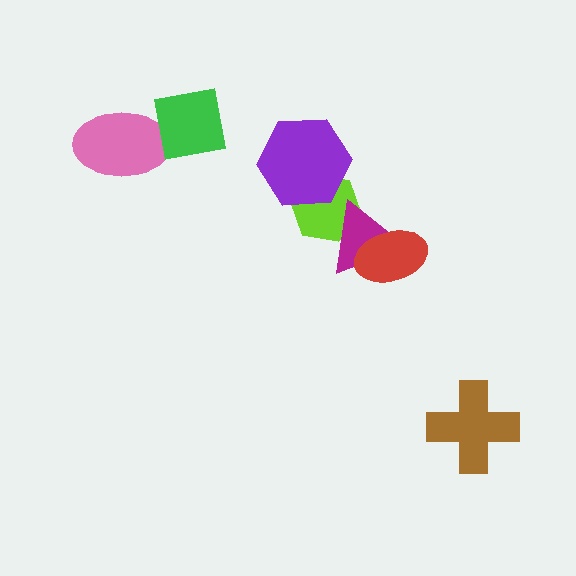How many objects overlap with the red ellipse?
1 object overlaps with the red ellipse.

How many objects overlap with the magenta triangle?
2 objects overlap with the magenta triangle.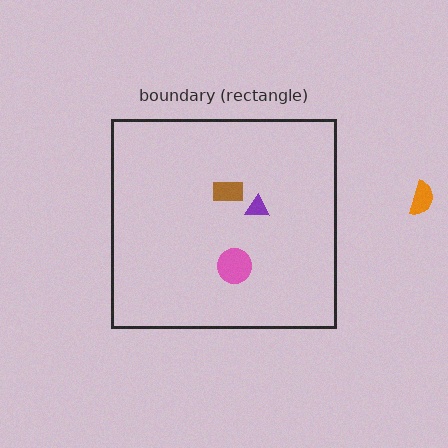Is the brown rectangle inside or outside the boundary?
Inside.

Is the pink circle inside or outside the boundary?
Inside.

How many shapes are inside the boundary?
3 inside, 1 outside.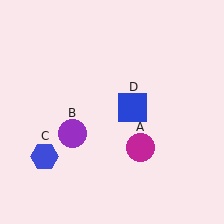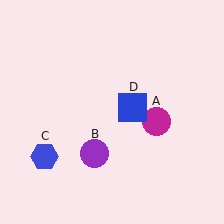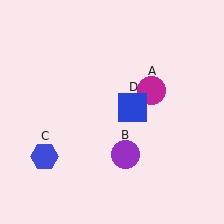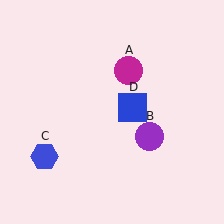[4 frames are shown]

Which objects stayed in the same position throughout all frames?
Blue hexagon (object C) and blue square (object D) remained stationary.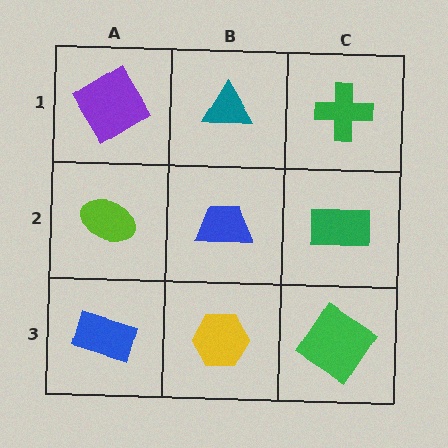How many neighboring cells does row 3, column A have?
2.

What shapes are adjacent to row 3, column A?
A lime ellipse (row 2, column A), a yellow hexagon (row 3, column B).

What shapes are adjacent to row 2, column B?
A teal triangle (row 1, column B), a yellow hexagon (row 3, column B), a lime ellipse (row 2, column A), a green rectangle (row 2, column C).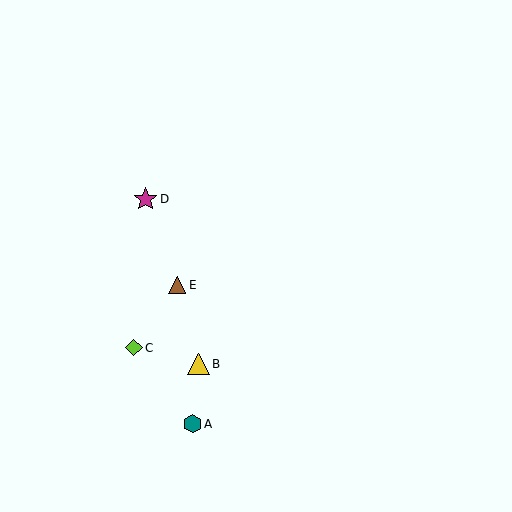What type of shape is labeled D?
Shape D is a magenta star.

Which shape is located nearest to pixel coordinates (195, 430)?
The teal hexagon (labeled A) at (193, 424) is nearest to that location.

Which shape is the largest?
The magenta star (labeled D) is the largest.